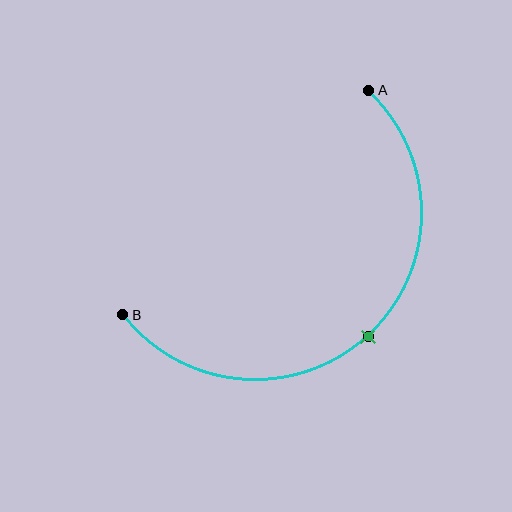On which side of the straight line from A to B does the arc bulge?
The arc bulges below and to the right of the straight line connecting A and B.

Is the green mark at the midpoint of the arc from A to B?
Yes. The green mark lies on the arc at equal arc-length from both A and B — it is the arc midpoint.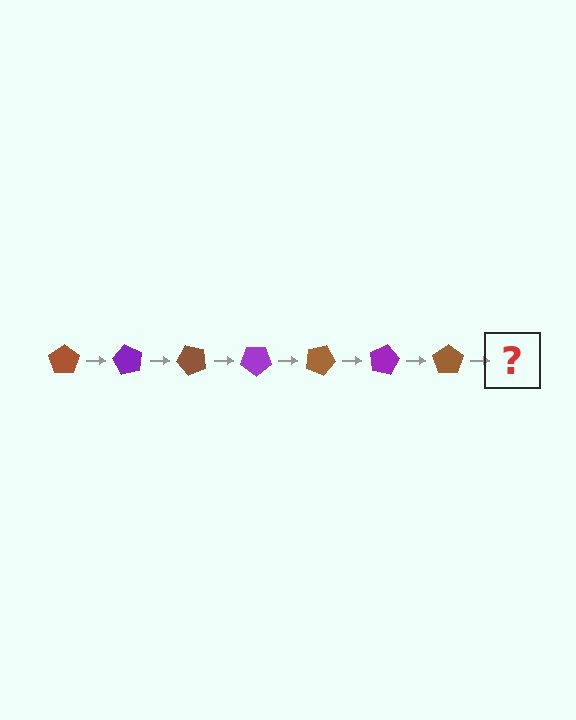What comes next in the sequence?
The next element should be a purple pentagon, rotated 420 degrees from the start.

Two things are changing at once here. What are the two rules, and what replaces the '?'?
The two rules are that it rotates 60 degrees each step and the color cycles through brown and purple. The '?' should be a purple pentagon, rotated 420 degrees from the start.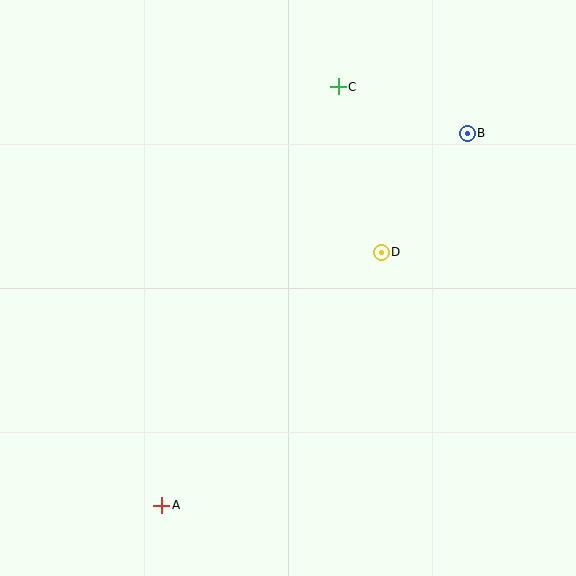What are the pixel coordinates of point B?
Point B is at (467, 134).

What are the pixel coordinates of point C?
Point C is at (338, 87).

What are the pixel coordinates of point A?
Point A is at (162, 505).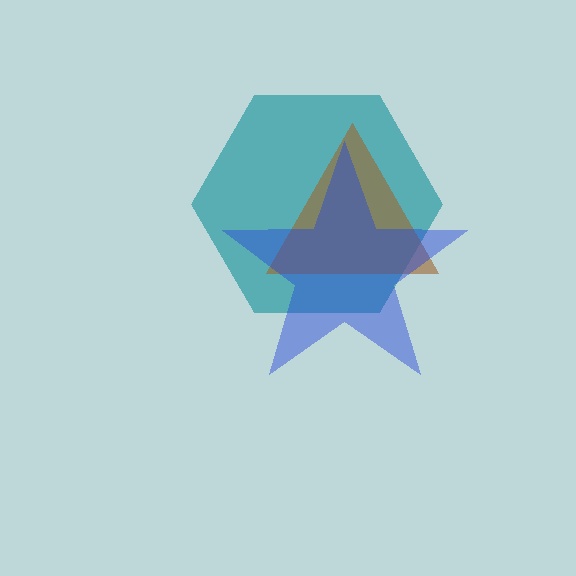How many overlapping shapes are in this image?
There are 3 overlapping shapes in the image.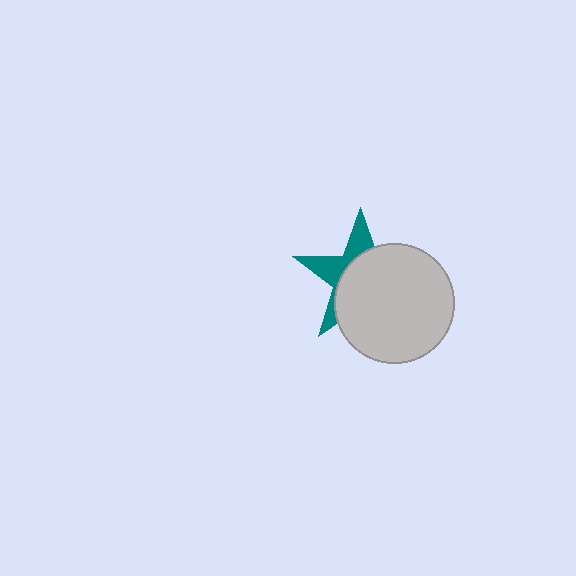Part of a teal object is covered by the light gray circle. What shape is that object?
It is a star.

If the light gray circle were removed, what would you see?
You would see the complete teal star.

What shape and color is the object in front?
The object in front is a light gray circle.